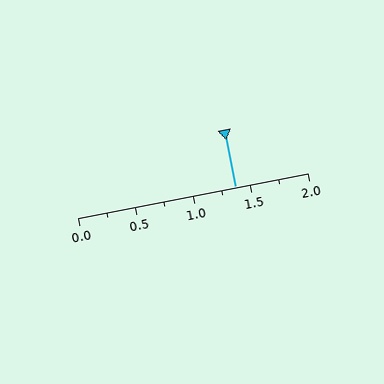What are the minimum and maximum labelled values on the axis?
The axis runs from 0.0 to 2.0.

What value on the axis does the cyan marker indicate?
The marker indicates approximately 1.38.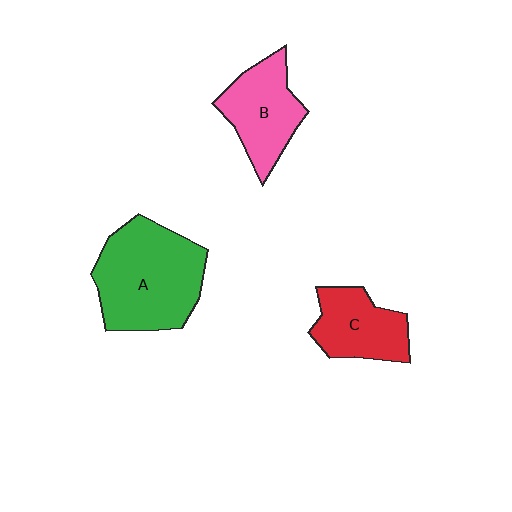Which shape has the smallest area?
Shape C (red).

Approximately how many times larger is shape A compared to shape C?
Approximately 1.8 times.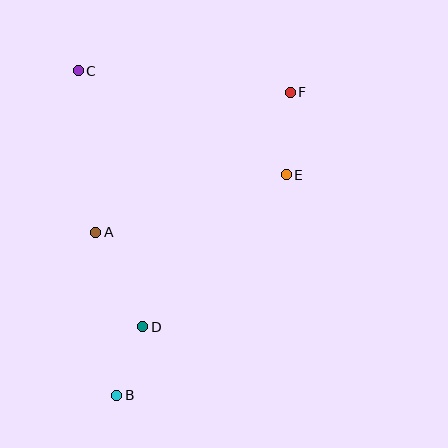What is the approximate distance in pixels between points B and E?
The distance between B and E is approximately 278 pixels.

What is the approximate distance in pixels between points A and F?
The distance between A and F is approximately 240 pixels.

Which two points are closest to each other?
Points B and D are closest to each other.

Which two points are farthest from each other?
Points B and F are farthest from each other.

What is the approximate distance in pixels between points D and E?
The distance between D and E is approximately 209 pixels.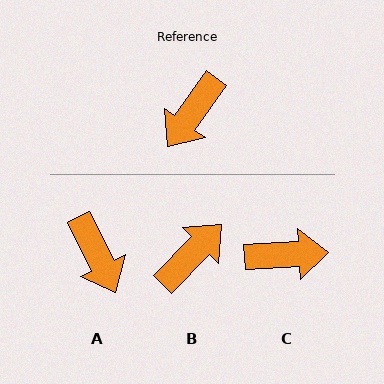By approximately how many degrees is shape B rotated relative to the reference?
Approximately 171 degrees counter-clockwise.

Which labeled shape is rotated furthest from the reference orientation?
B, about 171 degrees away.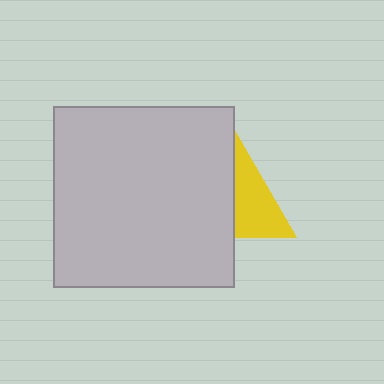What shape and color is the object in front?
The object in front is a light gray square.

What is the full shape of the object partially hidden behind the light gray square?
The partially hidden object is a yellow triangle.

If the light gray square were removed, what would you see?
You would see the complete yellow triangle.